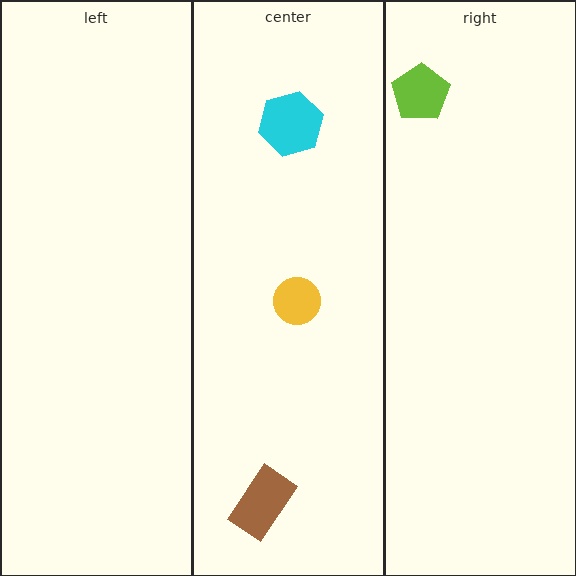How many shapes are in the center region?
3.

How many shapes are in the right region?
1.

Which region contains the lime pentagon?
The right region.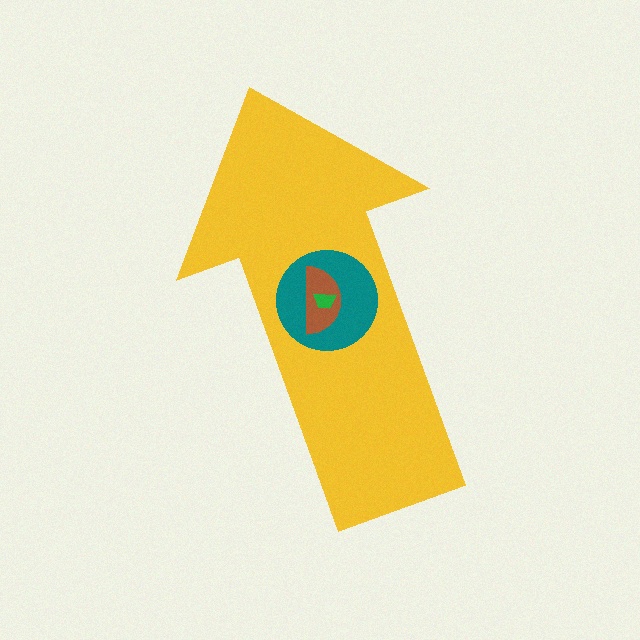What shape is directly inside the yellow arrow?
The teal circle.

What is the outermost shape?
The yellow arrow.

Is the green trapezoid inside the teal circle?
Yes.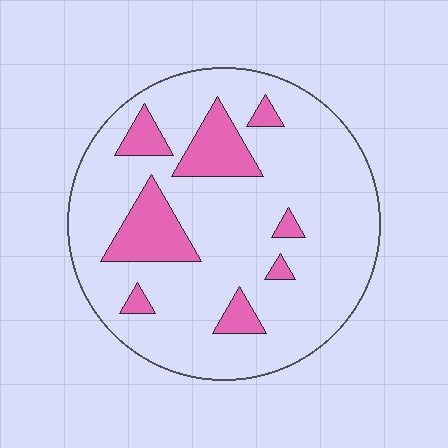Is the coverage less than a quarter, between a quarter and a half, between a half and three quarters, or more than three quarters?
Less than a quarter.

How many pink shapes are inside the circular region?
8.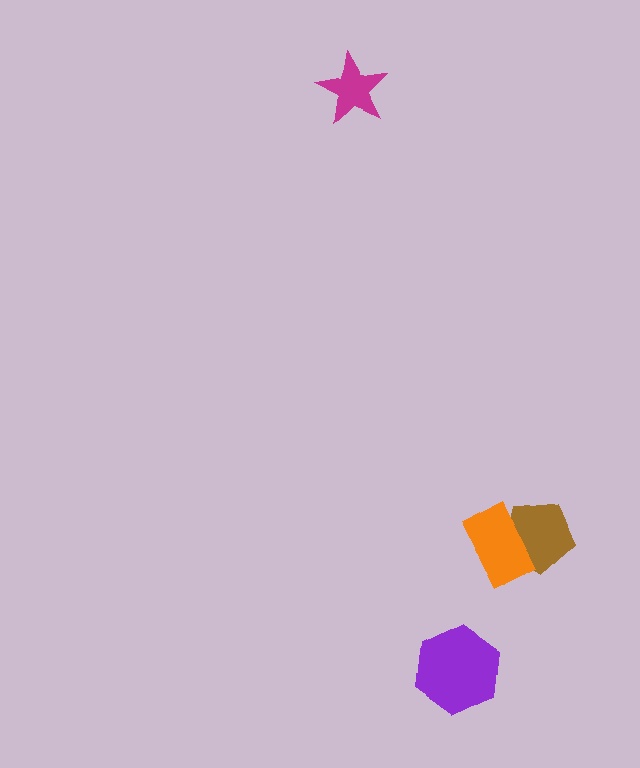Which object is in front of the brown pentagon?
The orange rectangle is in front of the brown pentagon.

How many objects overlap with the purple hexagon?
0 objects overlap with the purple hexagon.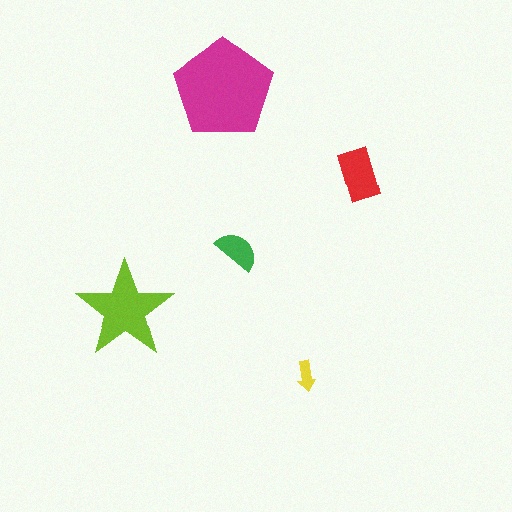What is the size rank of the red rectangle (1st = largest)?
3rd.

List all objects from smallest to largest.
The yellow arrow, the green semicircle, the red rectangle, the lime star, the magenta pentagon.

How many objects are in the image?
There are 5 objects in the image.